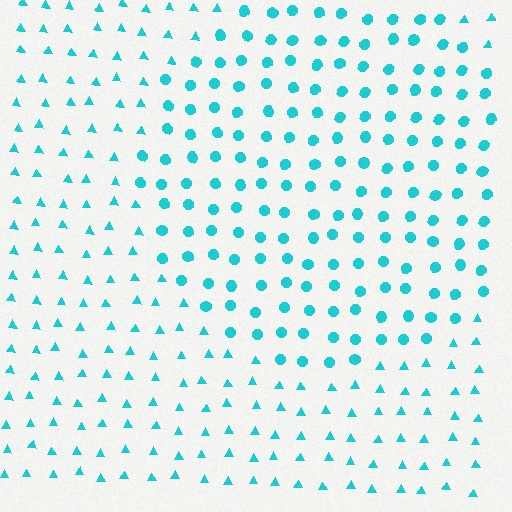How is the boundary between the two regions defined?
The boundary is defined by a change in element shape: circles inside vs. triangles outside. All elements share the same color and spacing.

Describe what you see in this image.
The image is filled with small cyan elements arranged in a uniform grid. A circle-shaped region contains circles, while the surrounding area contains triangles. The boundary is defined purely by the change in element shape.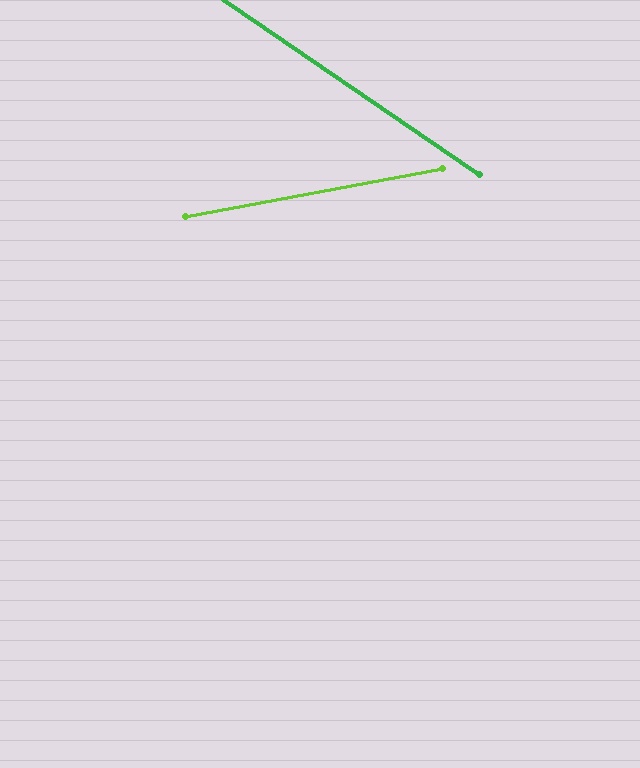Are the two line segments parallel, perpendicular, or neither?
Neither parallel nor perpendicular — they differ by about 45°.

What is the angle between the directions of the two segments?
Approximately 45 degrees.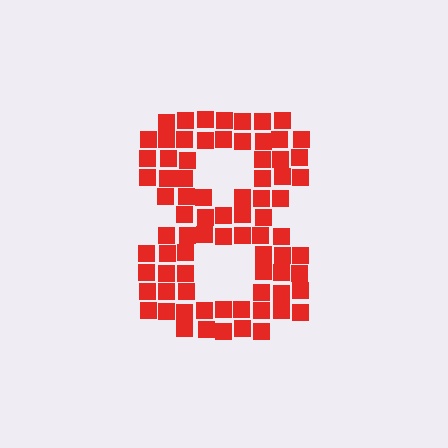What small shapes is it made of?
It is made of small squares.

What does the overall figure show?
The overall figure shows the digit 8.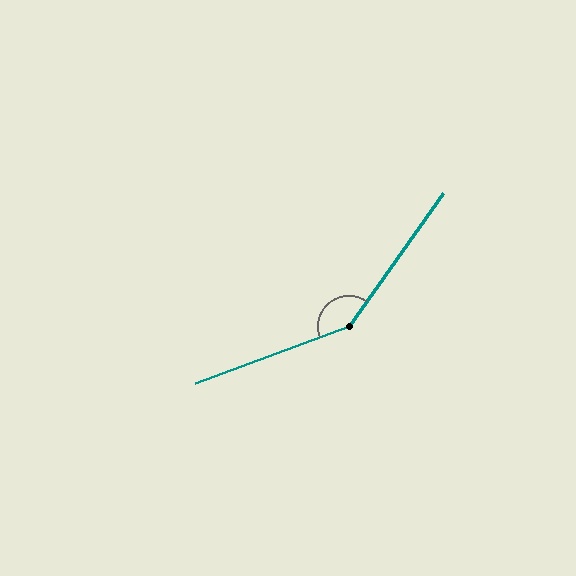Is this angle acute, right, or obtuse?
It is obtuse.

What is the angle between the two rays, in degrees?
Approximately 146 degrees.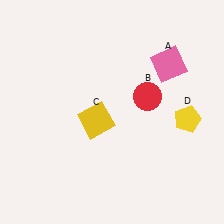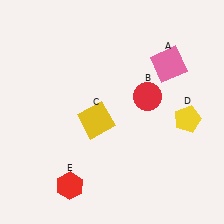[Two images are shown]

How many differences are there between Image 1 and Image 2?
There is 1 difference between the two images.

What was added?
A red hexagon (E) was added in Image 2.